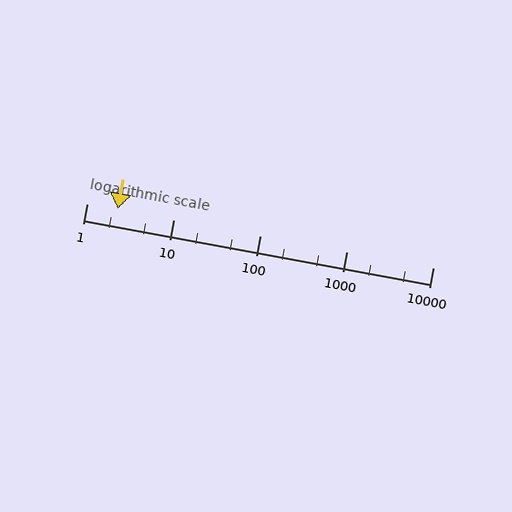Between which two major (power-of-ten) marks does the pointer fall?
The pointer is between 1 and 10.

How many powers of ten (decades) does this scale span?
The scale spans 4 decades, from 1 to 10000.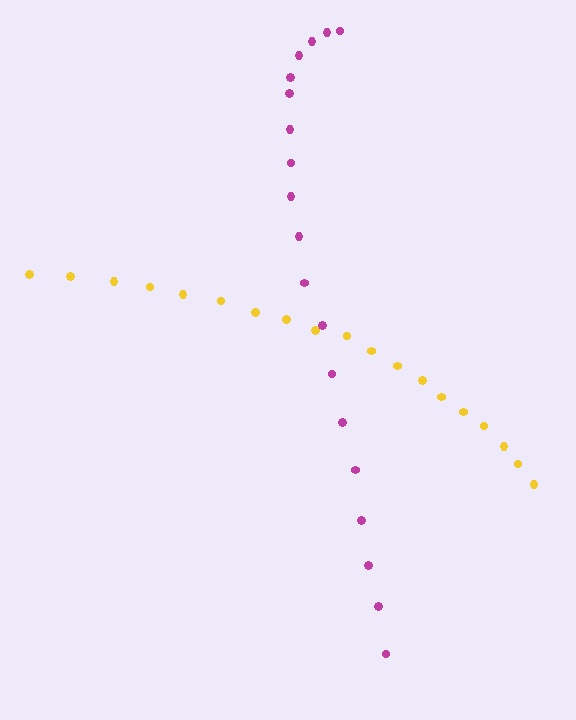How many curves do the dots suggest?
There are 2 distinct paths.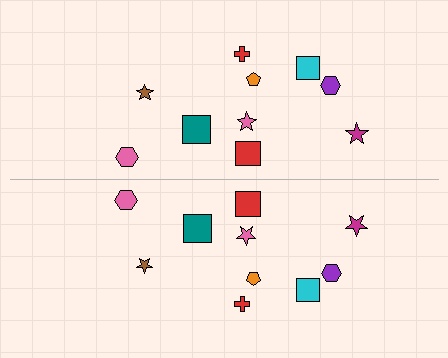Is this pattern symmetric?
Yes, this pattern has bilateral (reflection) symmetry.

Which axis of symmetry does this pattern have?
The pattern has a horizontal axis of symmetry running through the center of the image.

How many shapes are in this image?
There are 20 shapes in this image.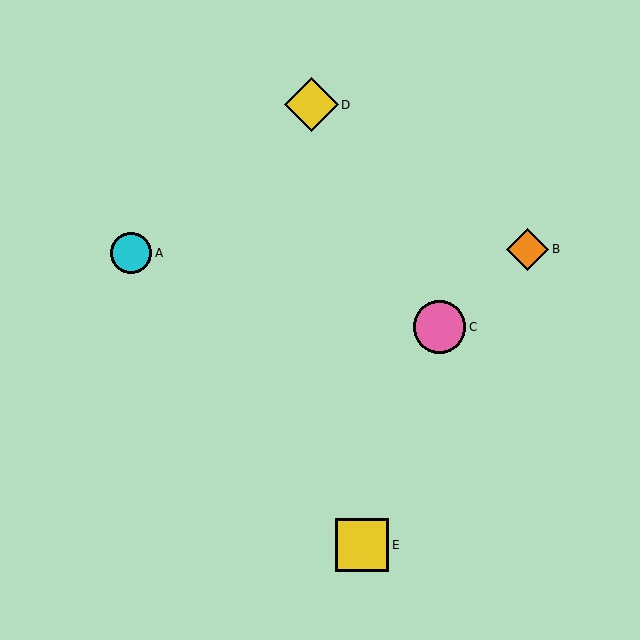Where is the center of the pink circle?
The center of the pink circle is at (439, 327).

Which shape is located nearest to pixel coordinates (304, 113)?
The yellow diamond (labeled D) at (311, 105) is nearest to that location.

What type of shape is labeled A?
Shape A is a cyan circle.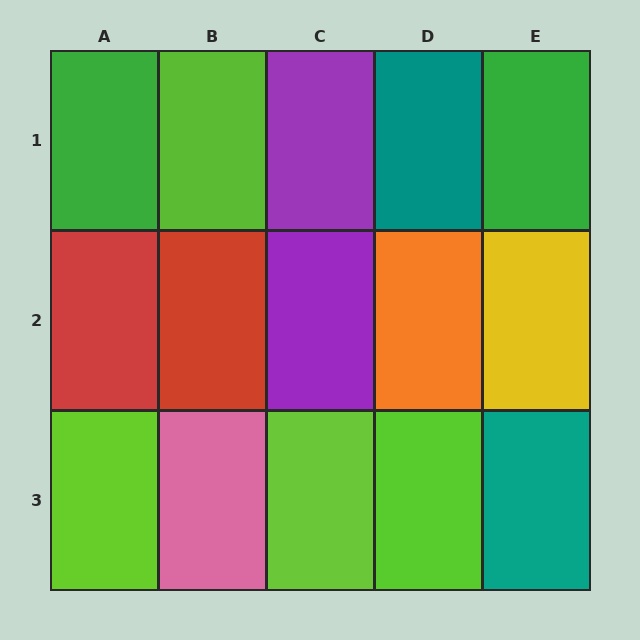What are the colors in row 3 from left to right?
Lime, pink, lime, lime, teal.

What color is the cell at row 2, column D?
Orange.